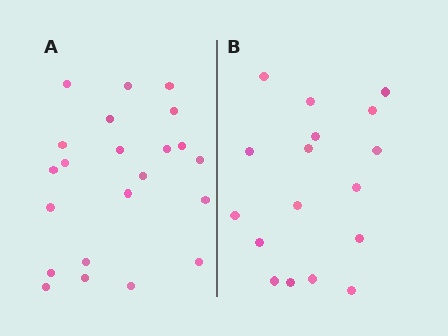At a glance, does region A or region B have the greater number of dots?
Region A (the left region) has more dots.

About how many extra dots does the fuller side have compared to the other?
Region A has about 5 more dots than region B.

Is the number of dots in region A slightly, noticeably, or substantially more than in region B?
Region A has noticeably more, but not dramatically so. The ratio is roughly 1.3 to 1.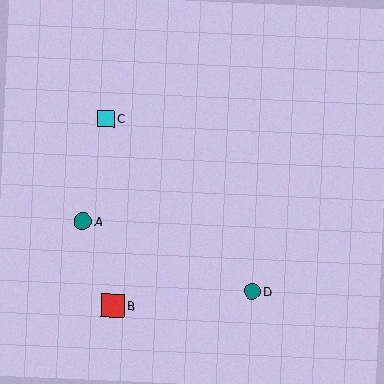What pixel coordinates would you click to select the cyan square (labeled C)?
Click at (106, 119) to select the cyan square C.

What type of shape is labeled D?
Shape D is a teal circle.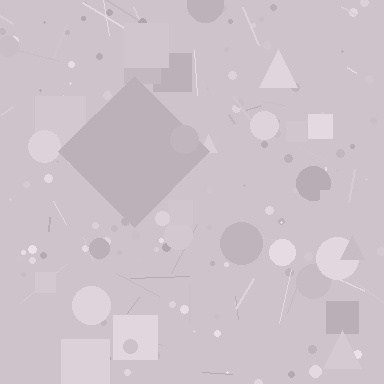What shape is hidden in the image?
A diamond is hidden in the image.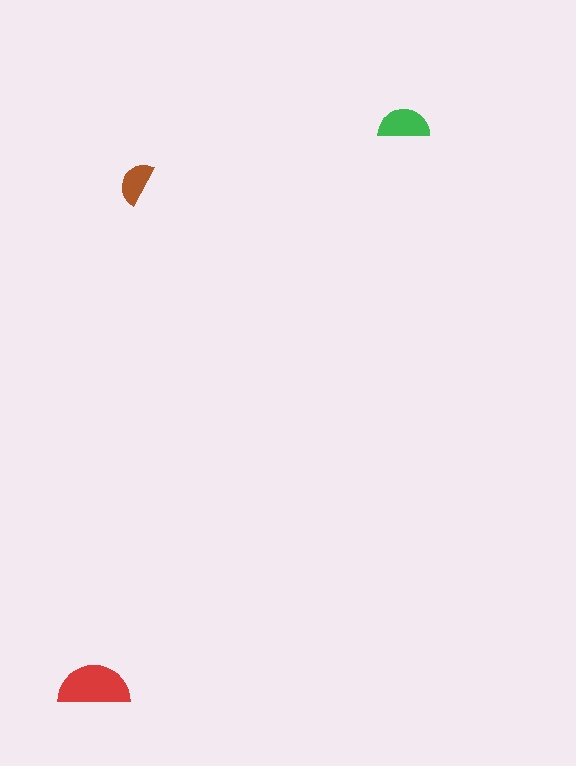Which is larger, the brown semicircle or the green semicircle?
The green one.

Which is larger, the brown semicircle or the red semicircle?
The red one.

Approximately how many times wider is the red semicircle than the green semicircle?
About 1.5 times wider.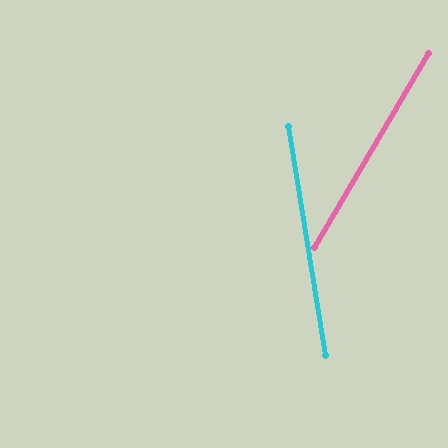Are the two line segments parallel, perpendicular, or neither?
Neither parallel nor perpendicular — they differ by about 40°.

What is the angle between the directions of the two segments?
Approximately 40 degrees.